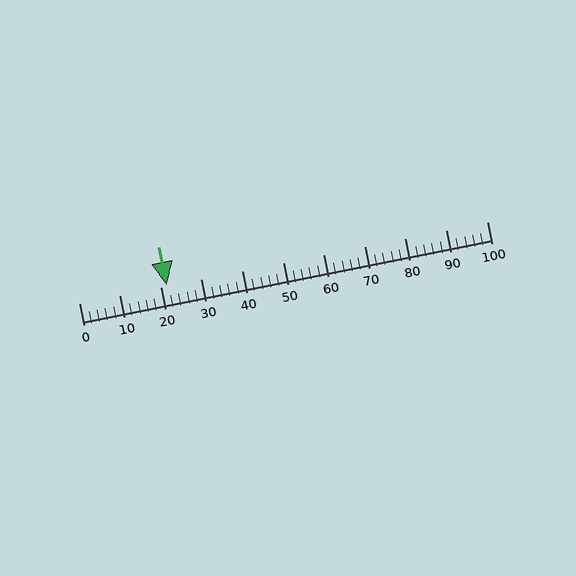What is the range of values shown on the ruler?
The ruler shows values from 0 to 100.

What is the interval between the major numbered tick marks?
The major tick marks are spaced 10 units apart.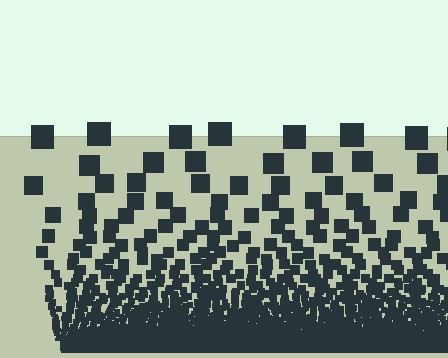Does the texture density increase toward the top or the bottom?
Density increases toward the bottom.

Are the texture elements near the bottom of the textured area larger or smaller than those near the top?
Smaller. The gradient is inverted — elements near the bottom are smaller and denser.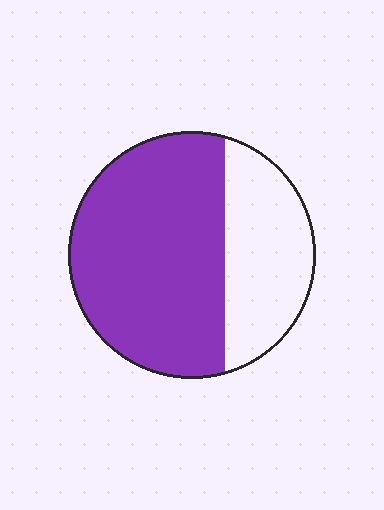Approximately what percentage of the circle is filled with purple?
Approximately 65%.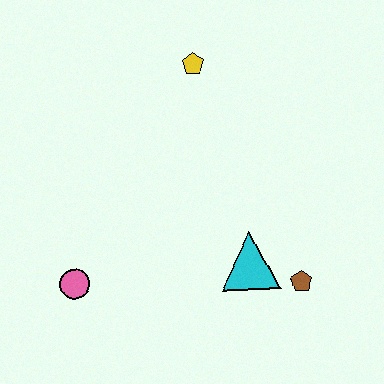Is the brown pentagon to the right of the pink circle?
Yes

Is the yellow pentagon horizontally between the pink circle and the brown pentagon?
Yes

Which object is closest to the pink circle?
The cyan triangle is closest to the pink circle.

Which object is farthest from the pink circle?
The yellow pentagon is farthest from the pink circle.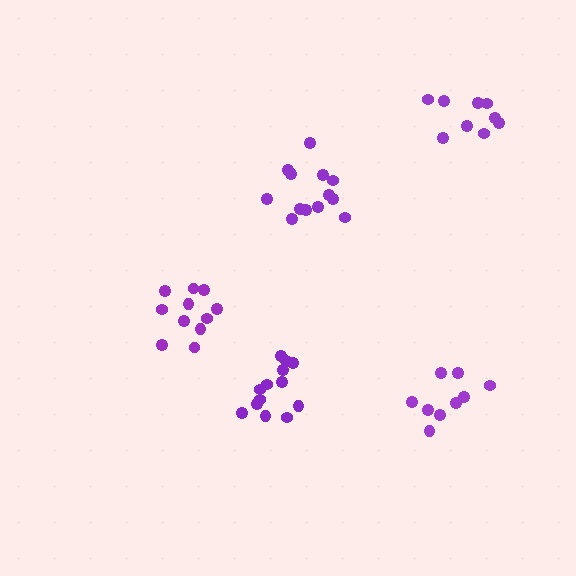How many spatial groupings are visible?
There are 5 spatial groupings.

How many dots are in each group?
Group 1: 9 dots, Group 2: 9 dots, Group 3: 13 dots, Group 4: 11 dots, Group 5: 13 dots (55 total).